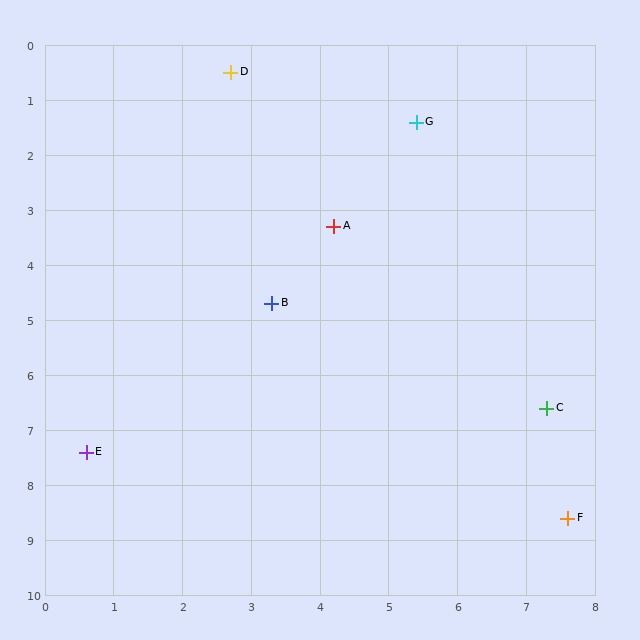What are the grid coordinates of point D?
Point D is at approximately (2.7, 0.5).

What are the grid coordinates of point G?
Point G is at approximately (5.4, 1.4).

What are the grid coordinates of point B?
Point B is at approximately (3.3, 4.7).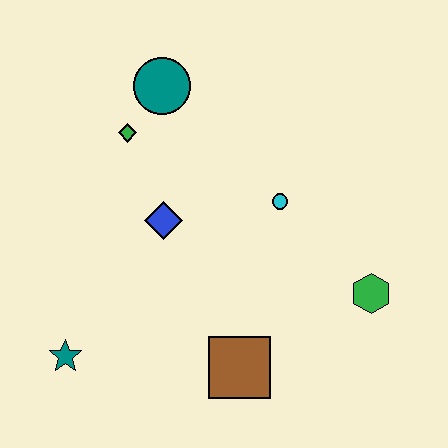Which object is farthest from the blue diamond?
The green hexagon is farthest from the blue diamond.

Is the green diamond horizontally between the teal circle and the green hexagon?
No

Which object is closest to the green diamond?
The teal circle is closest to the green diamond.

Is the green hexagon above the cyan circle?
No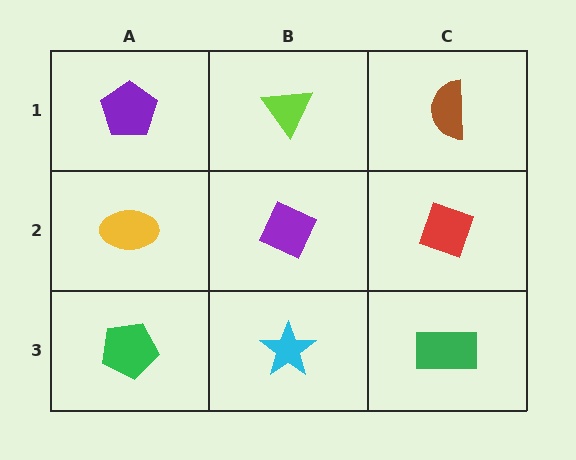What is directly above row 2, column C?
A brown semicircle.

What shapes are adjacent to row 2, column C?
A brown semicircle (row 1, column C), a green rectangle (row 3, column C), a purple diamond (row 2, column B).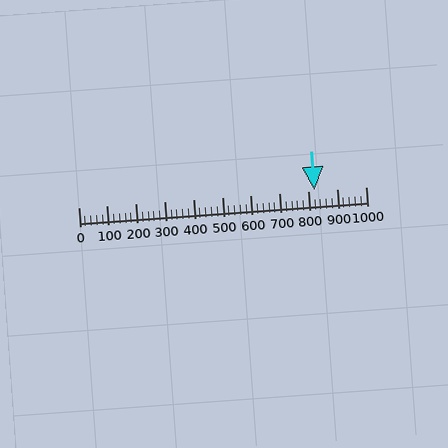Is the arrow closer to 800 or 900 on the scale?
The arrow is closer to 800.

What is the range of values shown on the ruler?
The ruler shows values from 0 to 1000.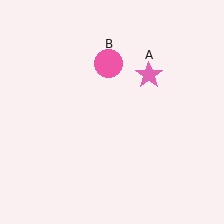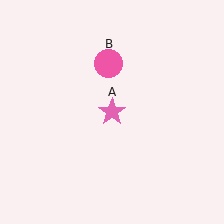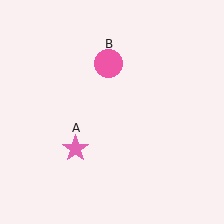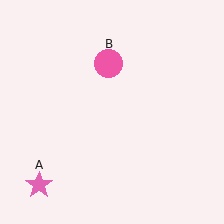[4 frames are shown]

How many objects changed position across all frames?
1 object changed position: pink star (object A).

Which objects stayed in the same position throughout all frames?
Pink circle (object B) remained stationary.